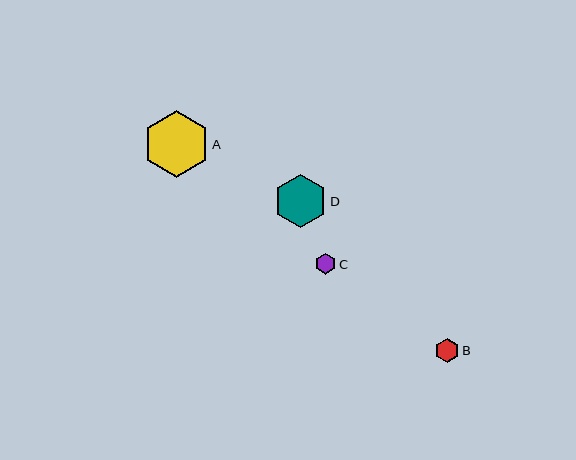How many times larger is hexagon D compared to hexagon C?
Hexagon D is approximately 2.5 times the size of hexagon C.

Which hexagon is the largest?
Hexagon A is the largest with a size of approximately 67 pixels.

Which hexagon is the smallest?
Hexagon C is the smallest with a size of approximately 21 pixels.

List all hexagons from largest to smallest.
From largest to smallest: A, D, B, C.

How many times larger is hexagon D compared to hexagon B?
Hexagon D is approximately 2.2 times the size of hexagon B.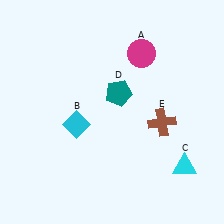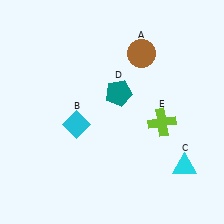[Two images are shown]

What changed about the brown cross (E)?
In Image 1, E is brown. In Image 2, it changed to lime.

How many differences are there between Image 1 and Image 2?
There are 2 differences between the two images.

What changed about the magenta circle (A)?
In Image 1, A is magenta. In Image 2, it changed to brown.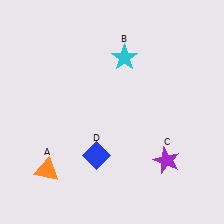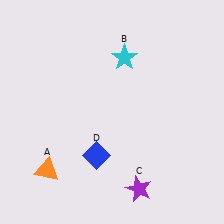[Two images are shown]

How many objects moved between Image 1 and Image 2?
1 object moved between the two images.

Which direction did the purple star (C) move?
The purple star (C) moved down.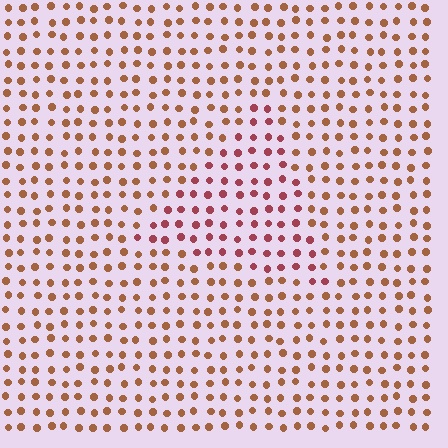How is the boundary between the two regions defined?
The boundary is defined purely by a slight shift in hue (about 33 degrees). Spacing, size, and orientation are identical on both sides.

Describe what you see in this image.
The image is filled with small brown elements in a uniform arrangement. A triangle-shaped region is visible where the elements are tinted to a slightly different hue, forming a subtle color boundary.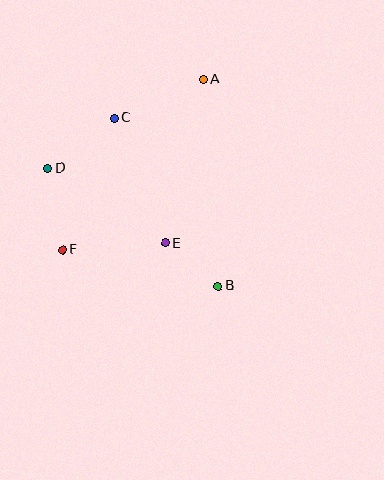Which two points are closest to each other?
Points B and E are closest to each other.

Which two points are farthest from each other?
Points A and F are farthest from each other.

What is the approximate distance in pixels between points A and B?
The distance between A and B is approximately 207 pixels.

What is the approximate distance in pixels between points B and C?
The distance between B and C is approximately 198 pixels.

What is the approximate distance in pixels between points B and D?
The distance between B and D is approximately 207 pixels.